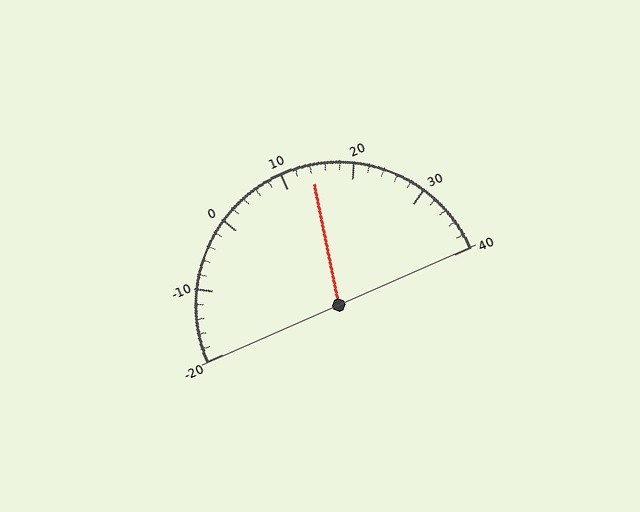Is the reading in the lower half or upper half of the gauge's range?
The reading is in the upper half of the range (-20 to 40).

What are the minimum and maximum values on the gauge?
The gauge ranges from -20 to 40.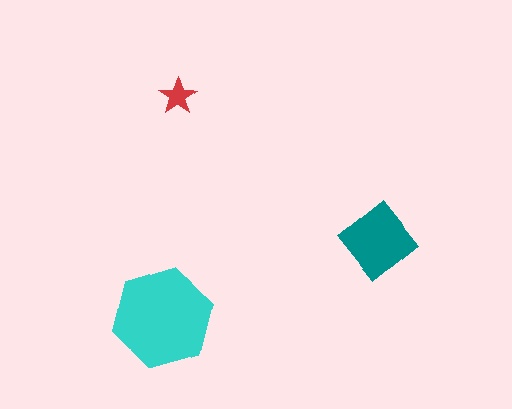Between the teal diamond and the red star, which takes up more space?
The teal diamond.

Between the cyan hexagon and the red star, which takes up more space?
The cyan hexagon.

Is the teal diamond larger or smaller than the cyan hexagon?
Smaller.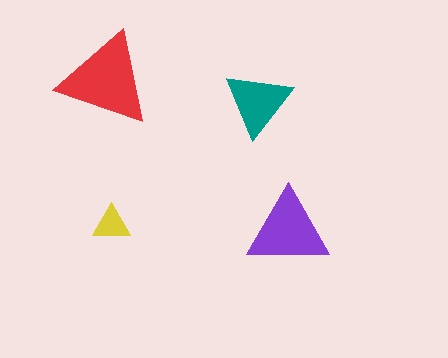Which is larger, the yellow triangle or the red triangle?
The red one.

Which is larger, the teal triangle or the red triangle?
The red one.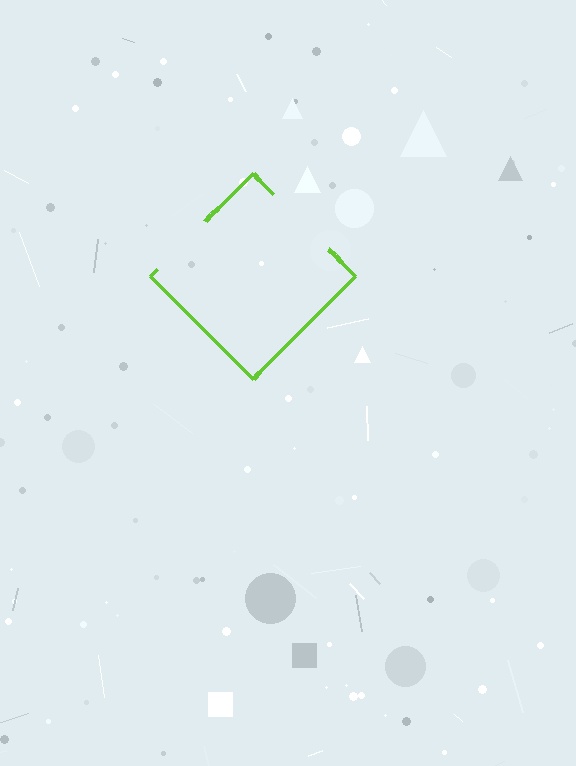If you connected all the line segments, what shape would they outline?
They would outline a diamond.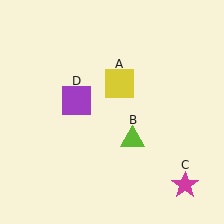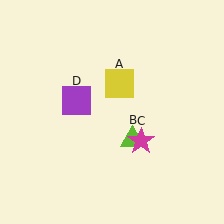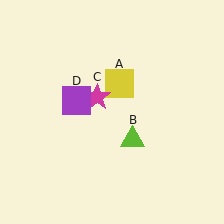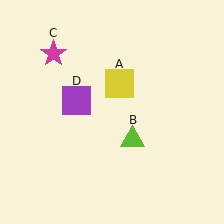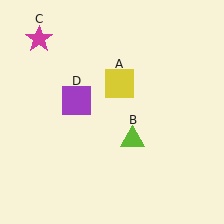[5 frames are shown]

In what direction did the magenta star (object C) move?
The magenta star (object C) moved up and to the left.